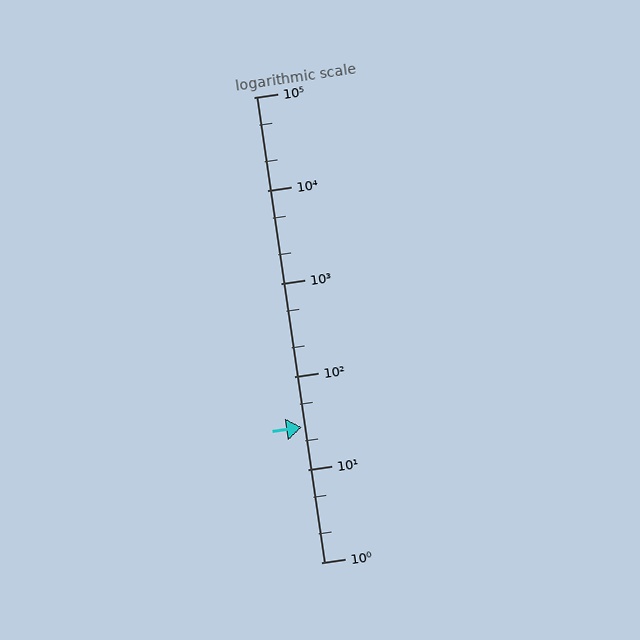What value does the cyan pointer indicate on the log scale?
The pointer indicates approximately 28.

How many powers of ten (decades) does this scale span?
The scale spans 5 decades, from 1 to 100000.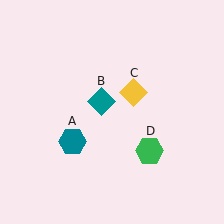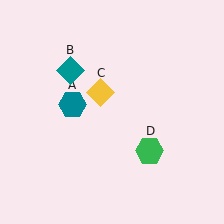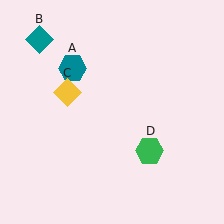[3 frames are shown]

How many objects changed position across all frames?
3 objects changed position: teal hexagon (object A), teal diamond (object B), yellow diamond (object C).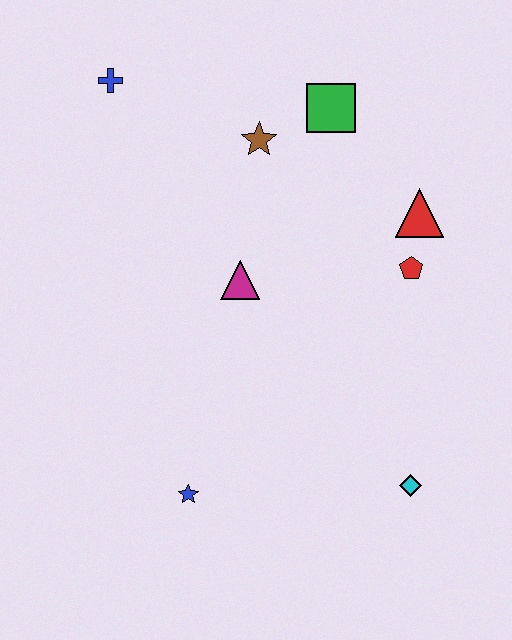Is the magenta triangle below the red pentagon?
Yes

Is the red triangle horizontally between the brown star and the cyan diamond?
No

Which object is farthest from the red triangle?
The blue star is farthest from the red triangle.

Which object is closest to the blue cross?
The brown star is closest to the blue cross.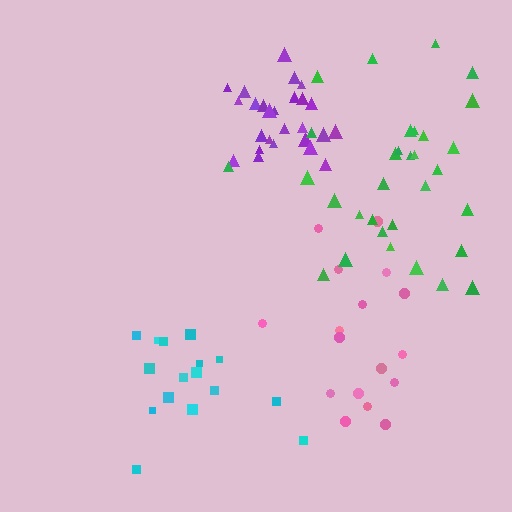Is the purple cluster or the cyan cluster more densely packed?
Purple.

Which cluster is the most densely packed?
Purple.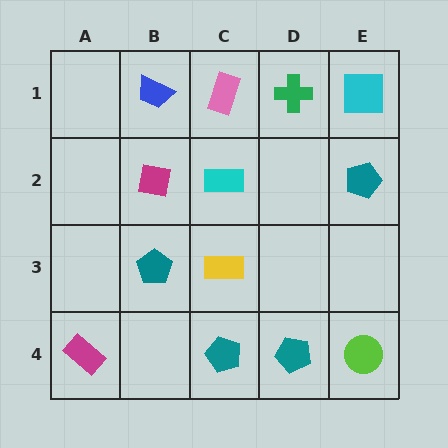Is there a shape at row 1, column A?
No, that cell is empty.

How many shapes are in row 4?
4 shapes.